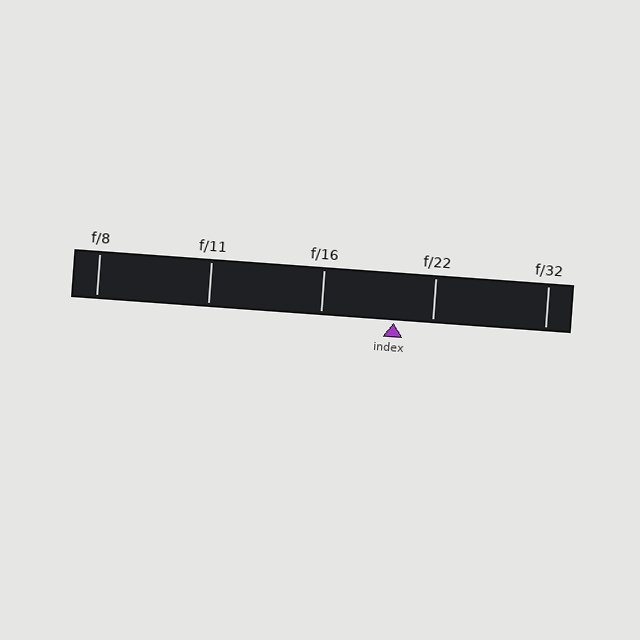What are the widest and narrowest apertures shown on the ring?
The widest aperture shown is f/8 and the narrowest is f/32.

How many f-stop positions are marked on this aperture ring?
There are 5 f-stop positions marked.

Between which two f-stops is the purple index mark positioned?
The index mark is between f/16 and f/22.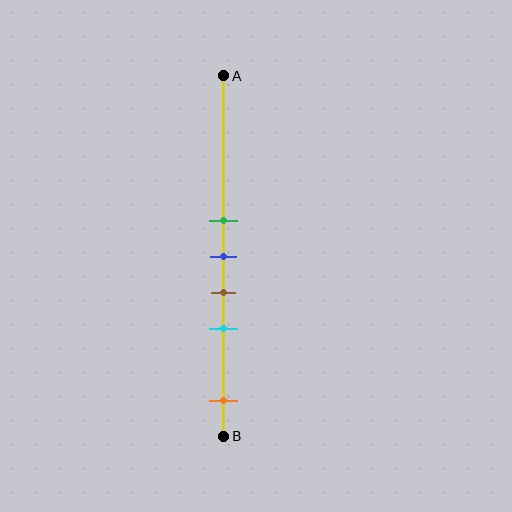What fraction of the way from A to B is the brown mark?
The brown mark is approximately 60% (0.6) of the way from A to B.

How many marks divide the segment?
There are 5 marks dividing the segment.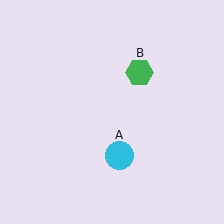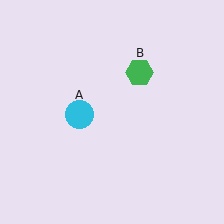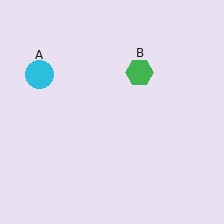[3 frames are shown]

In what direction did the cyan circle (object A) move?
The cyan circle (object A) moved up and to the left.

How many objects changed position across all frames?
1 object changed position: cyan circle (object A).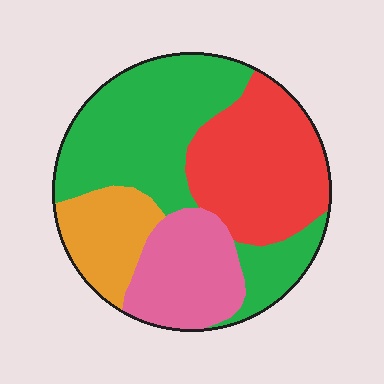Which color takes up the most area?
Green, at roughly 40%.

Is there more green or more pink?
Green.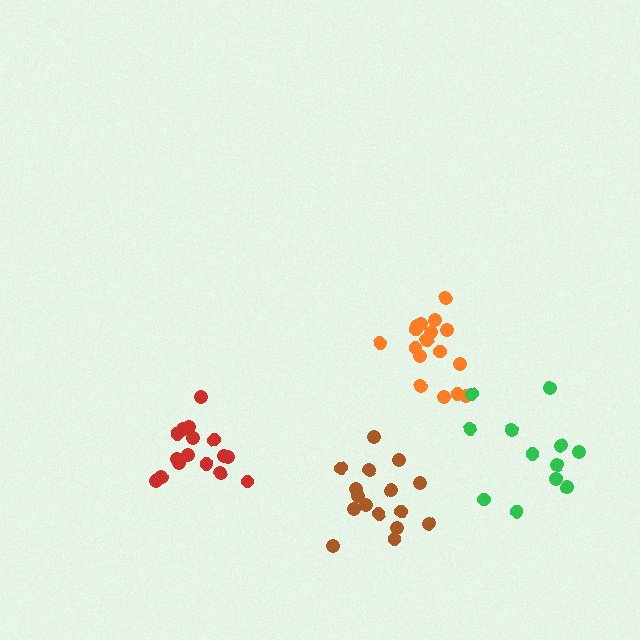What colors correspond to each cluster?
The clusters are colored: brown, orange, green, red.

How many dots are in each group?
Group 1: 16 dots, Group 2: 18 dots, Group 3: 12 dots, Group 4: 16 dots (62 total).